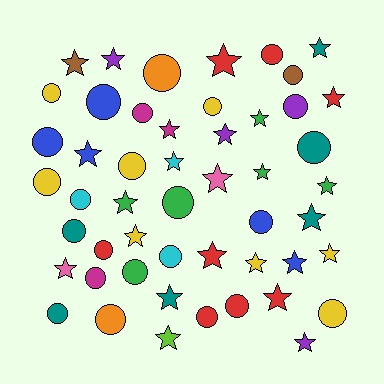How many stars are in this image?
There are 25 stars.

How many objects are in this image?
There are 50 objects.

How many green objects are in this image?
There are 6 green objects.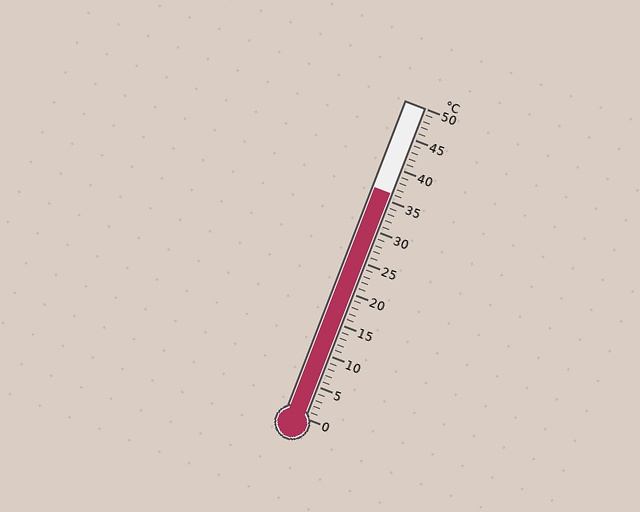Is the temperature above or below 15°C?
The temperature is above 15°C.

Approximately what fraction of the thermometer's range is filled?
The thermometer is filled to approximately 70% of its range.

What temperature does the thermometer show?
The thermometer shows approximately 36°C.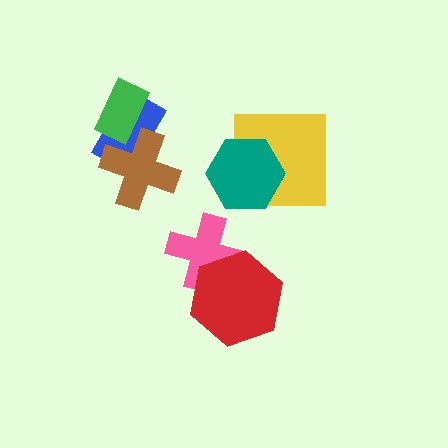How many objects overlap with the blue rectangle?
2 objects overlap with the blue rectangle.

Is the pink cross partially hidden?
Yes, it is partially covered by another shape.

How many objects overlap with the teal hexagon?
1 object overlaps with the teal hexagon.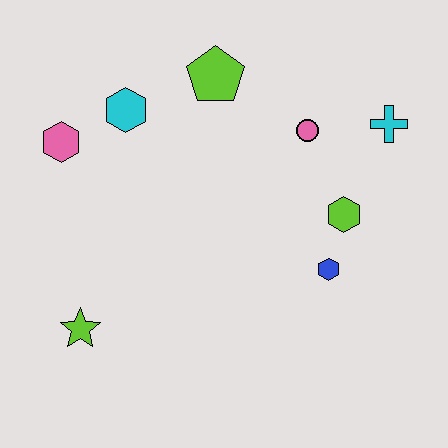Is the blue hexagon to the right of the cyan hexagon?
Yes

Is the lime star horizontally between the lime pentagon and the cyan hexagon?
No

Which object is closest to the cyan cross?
The pink circle is closest to the cyan cross.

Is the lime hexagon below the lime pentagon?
Yes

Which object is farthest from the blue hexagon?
The pink hexagon is farthest from the blue hexagon.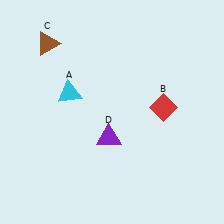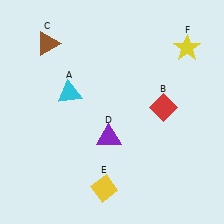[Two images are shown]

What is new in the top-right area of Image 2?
A yellow star (F) was added in the top-right area of Image 2.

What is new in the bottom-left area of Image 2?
A yellow diamond (E) was added in the bottom-left area of Image 2.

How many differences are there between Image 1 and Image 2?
There are 2 differences between the two images.